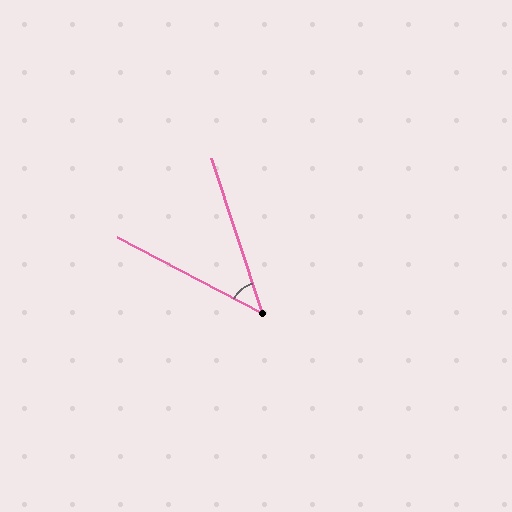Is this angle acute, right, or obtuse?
It is acute.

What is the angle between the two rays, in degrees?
Approximately 44 degrees.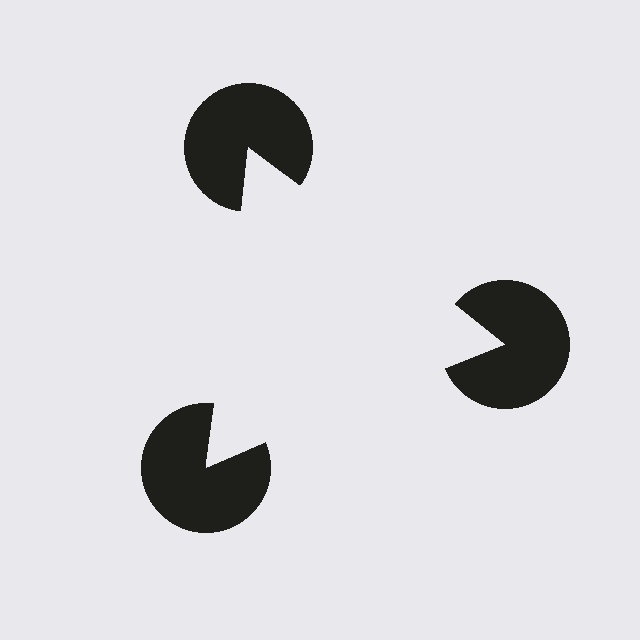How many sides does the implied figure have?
3 sides.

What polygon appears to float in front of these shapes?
An illusory triangle — its edges are inferred from the aligned wedge cuts in the pac-man discs, not physically drawn.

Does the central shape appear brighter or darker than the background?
It typically appears slightly brighter than the background, even though no actual brightness change is drawn.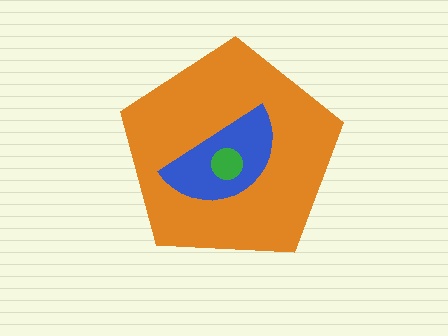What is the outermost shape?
The orange pentagon.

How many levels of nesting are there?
3.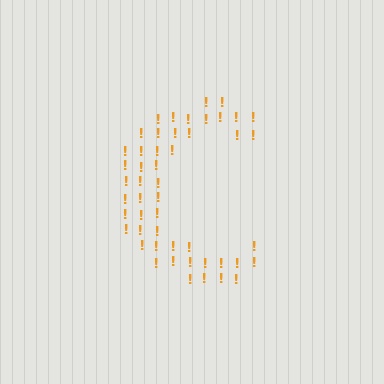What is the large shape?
The large shape is the letter C.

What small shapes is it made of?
It is made of small exclamation marks.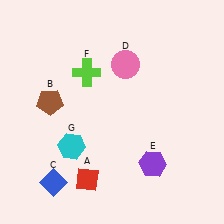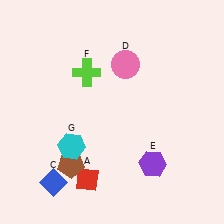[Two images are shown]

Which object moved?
The brown pentagon (B) moved down.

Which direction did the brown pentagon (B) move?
The brown pentagon (B) moved down.